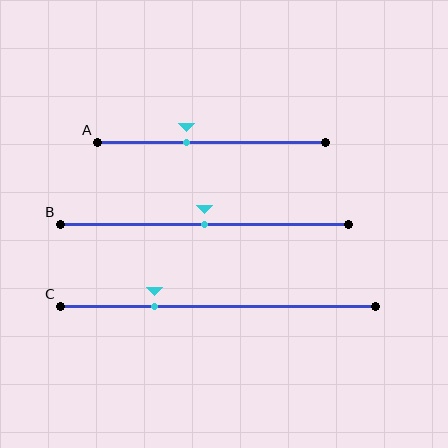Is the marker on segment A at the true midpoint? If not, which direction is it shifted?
No, the marker on segment A is shifted to the left by about 11% of the segment length.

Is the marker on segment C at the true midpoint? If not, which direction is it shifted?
No, the marker on segment C is shifted to the left by about 20% of the segment length.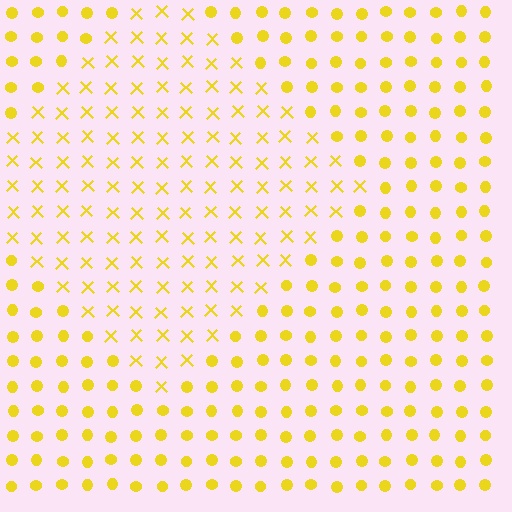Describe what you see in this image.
The image is filled with small yellow elements arranged in a uniform grid. A diamond-shaped region contains X marks, while the surrounding area contains circles. The boundary is defined purely by the change in element shape.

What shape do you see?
I see a diamond.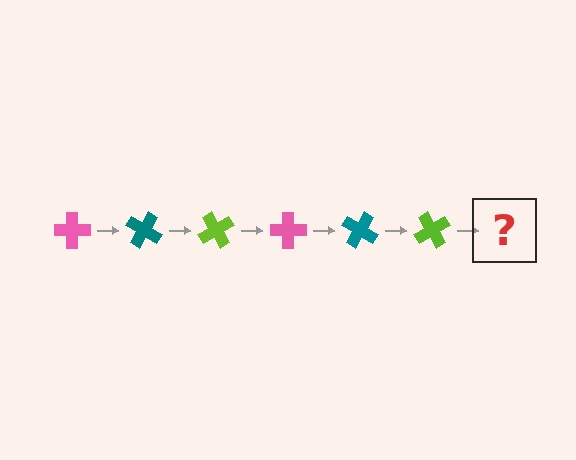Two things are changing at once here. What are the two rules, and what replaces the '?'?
The two rules are that it rotates 30 degrees each step and the color cycles through pink, teal, and lime. The '?' should be a pink cross, rotated 180 degrees from the start.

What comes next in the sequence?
The next element should be a pink cross, rotated 180 degrees from the start.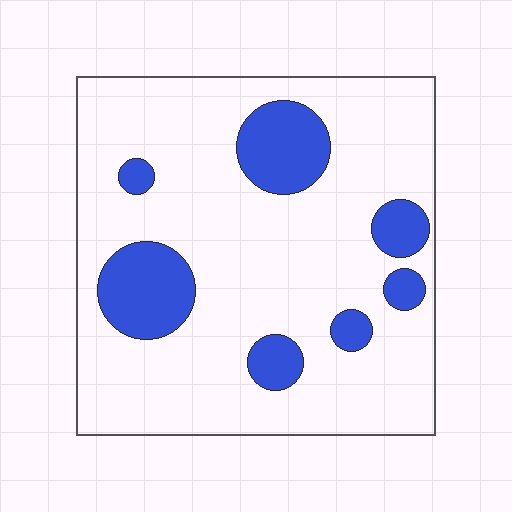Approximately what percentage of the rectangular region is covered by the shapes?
Approximately 20%.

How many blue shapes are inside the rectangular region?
7.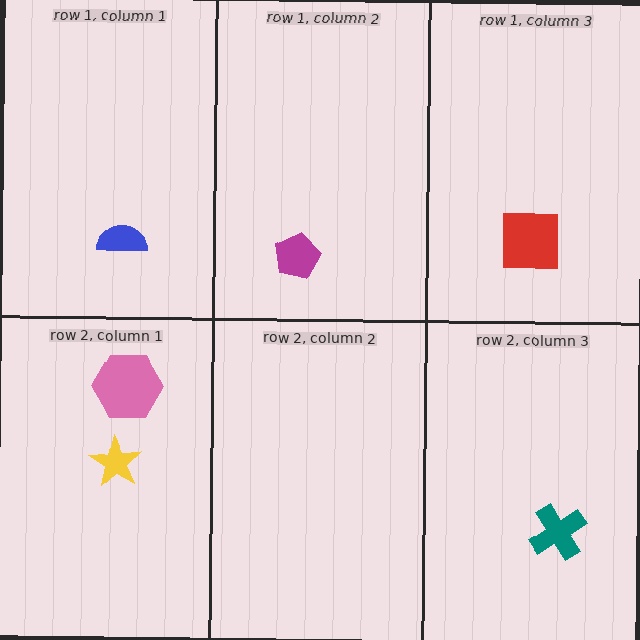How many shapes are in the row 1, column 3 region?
1.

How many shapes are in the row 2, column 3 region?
1.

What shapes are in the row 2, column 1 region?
The pink hexagon, the yellow star.